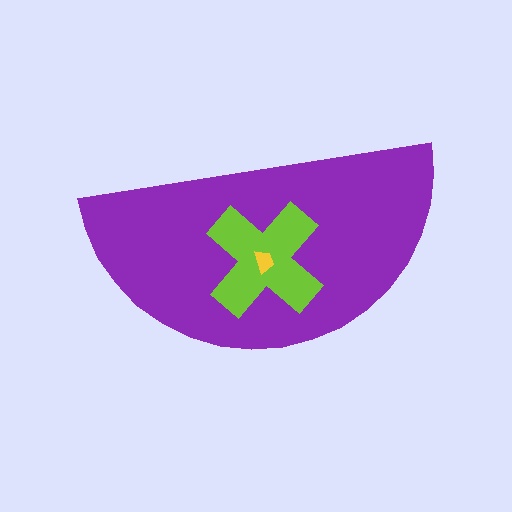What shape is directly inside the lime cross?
The yellow trapezoid.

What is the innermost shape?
The yellow trapezoid.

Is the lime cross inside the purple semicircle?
Yes.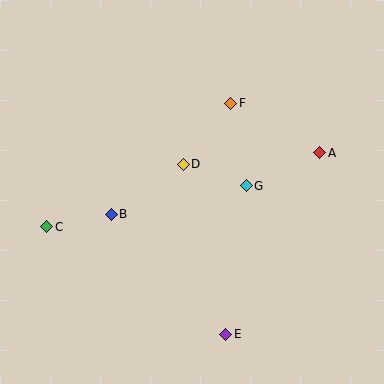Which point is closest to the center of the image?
Point D at (183, 164) is closest to the center.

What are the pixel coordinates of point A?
Point A is at (320, 153).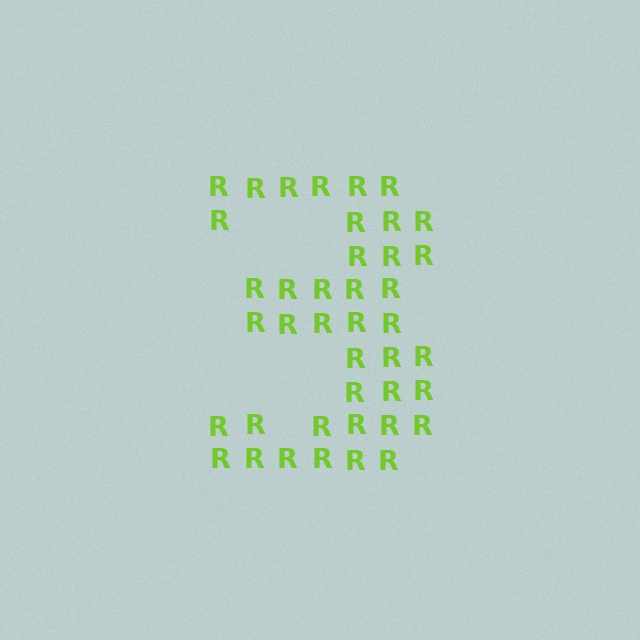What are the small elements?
The small elements are letter R's.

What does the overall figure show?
The overall figure shows the digit 3.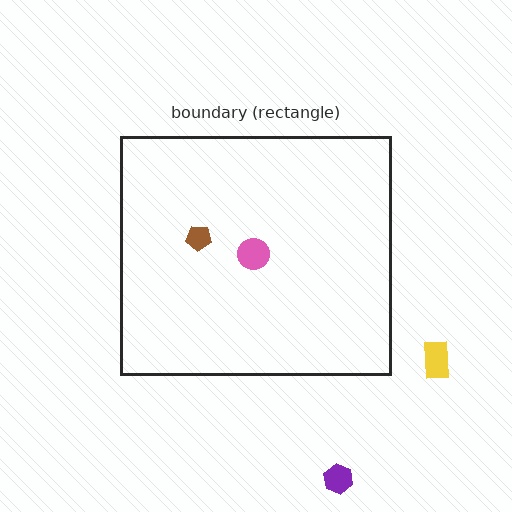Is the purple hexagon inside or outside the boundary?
Outside.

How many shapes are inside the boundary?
2 inside, 2 outside.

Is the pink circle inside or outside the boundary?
Inside.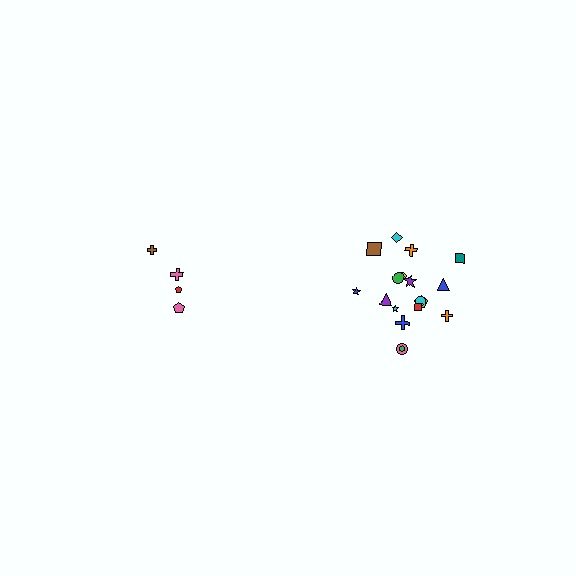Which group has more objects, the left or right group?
The right group.